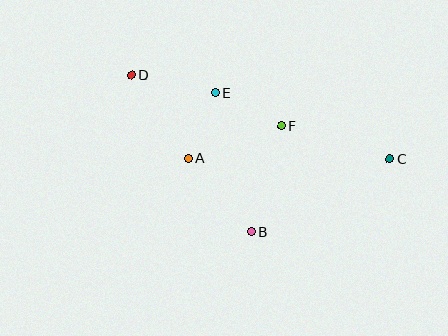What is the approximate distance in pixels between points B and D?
The distance between B and D is approximately 197 pixels.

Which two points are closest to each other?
Points A and E are closest to each other.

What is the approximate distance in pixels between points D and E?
The distance between D and E is approximately 85 pixels.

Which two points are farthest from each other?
Points C and D are farthest from each other.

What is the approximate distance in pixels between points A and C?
The distance between A and C is approximately 201 pixels.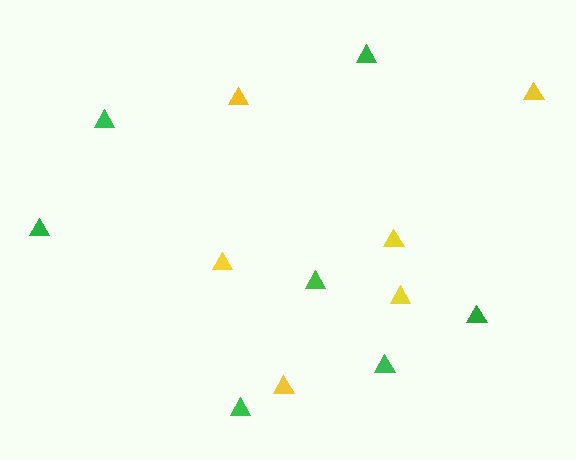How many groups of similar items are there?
There are 2 groups: one group of green triangles (7) and one group of yellow triangles (6).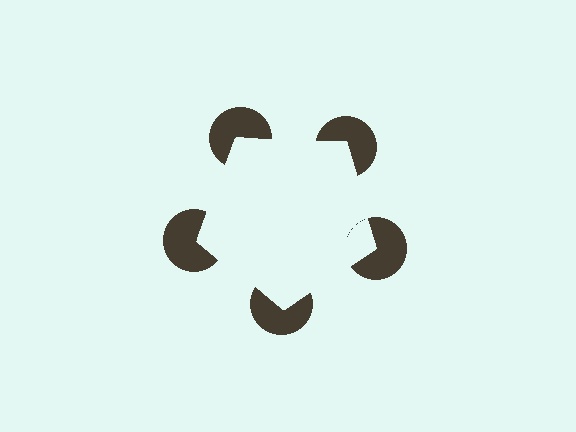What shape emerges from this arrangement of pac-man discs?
An illusory pentagon — its edges are inferred from the aligned wedge cuts in the pac-man discs, not physically drawn.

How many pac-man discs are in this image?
There are 5 — one at each vertex of the illusory pentagon.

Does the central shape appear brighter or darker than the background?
It typically appears slightly brighter than the background, even though no actual brightness change is drawn.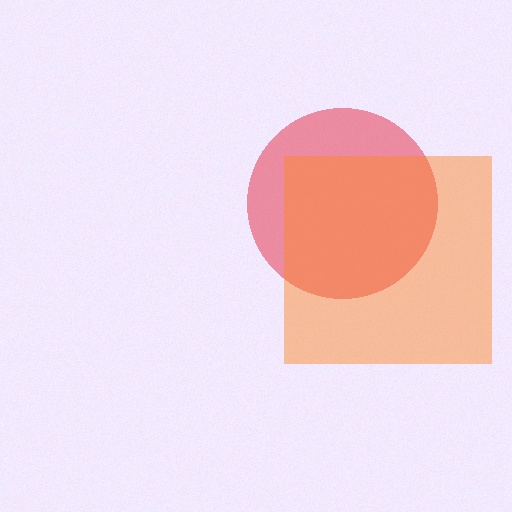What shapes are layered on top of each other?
The layered shapes are: a red circle, an orange square.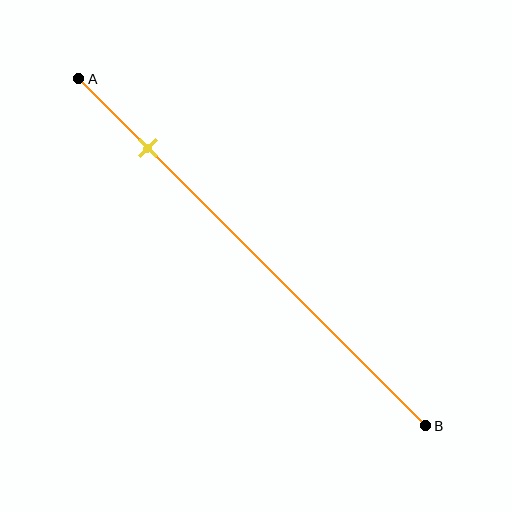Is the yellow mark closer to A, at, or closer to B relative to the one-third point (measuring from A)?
The yellow mark is closer to point A than the one-third point of segment AB.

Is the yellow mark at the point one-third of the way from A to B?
No, the mark is at about 20% from A, not at the 33% one-third point.